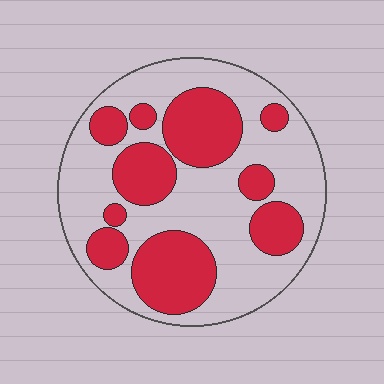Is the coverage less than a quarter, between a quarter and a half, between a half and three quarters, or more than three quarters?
Between a quarter and a half.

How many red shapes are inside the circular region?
10.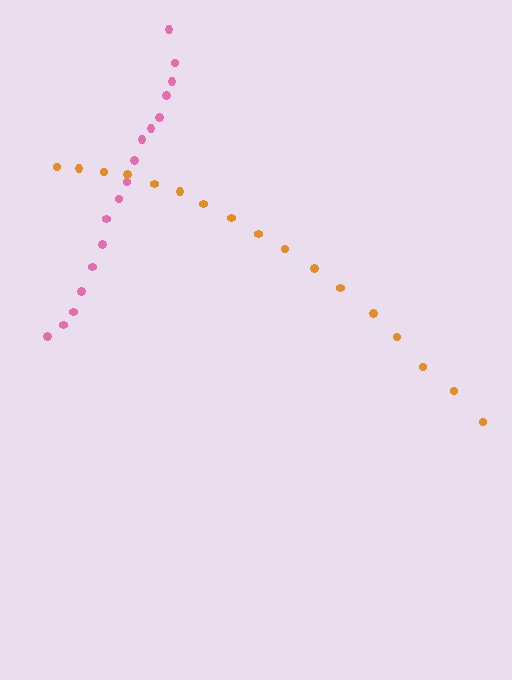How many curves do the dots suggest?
There are 2 distinct paths.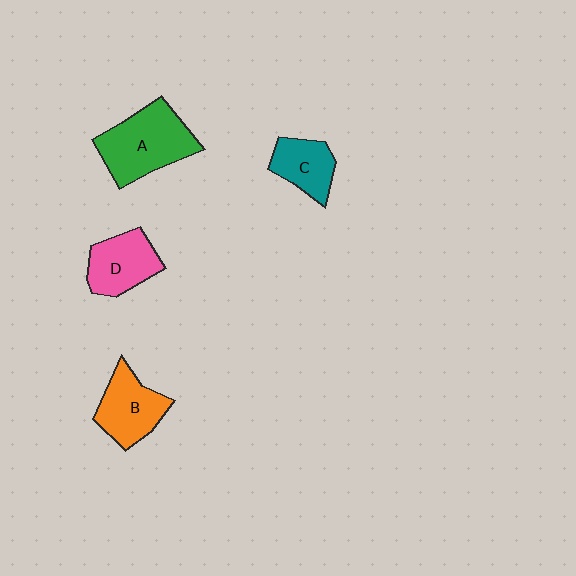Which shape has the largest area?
Shape A (green).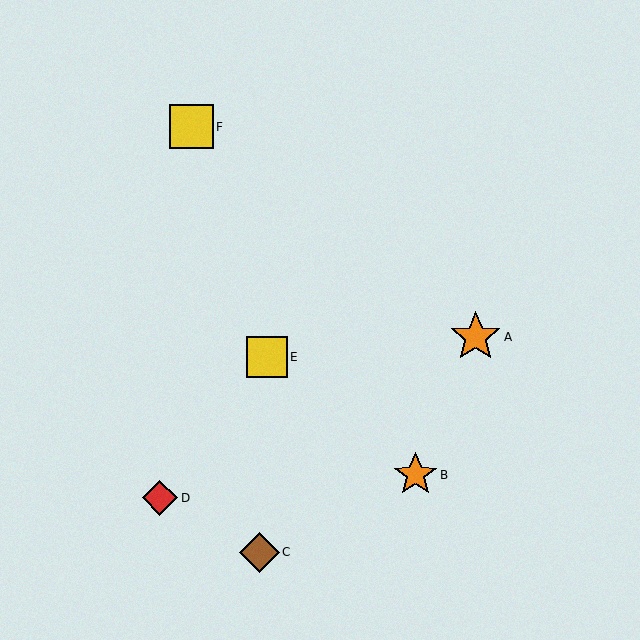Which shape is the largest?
The orange star (labeled A) is the largest.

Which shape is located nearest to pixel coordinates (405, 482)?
The orange star (labeled B) at (415, 475) is nearest to that location.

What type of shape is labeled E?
Shape E is a yellow square.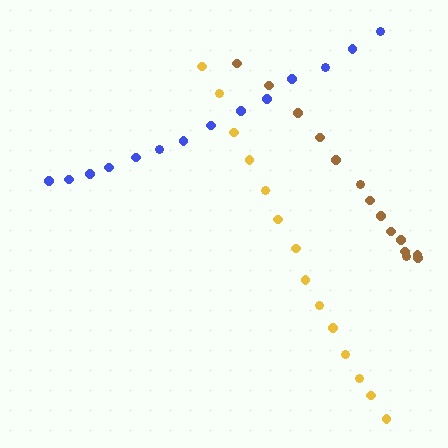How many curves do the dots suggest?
There are 3 distinct paths.